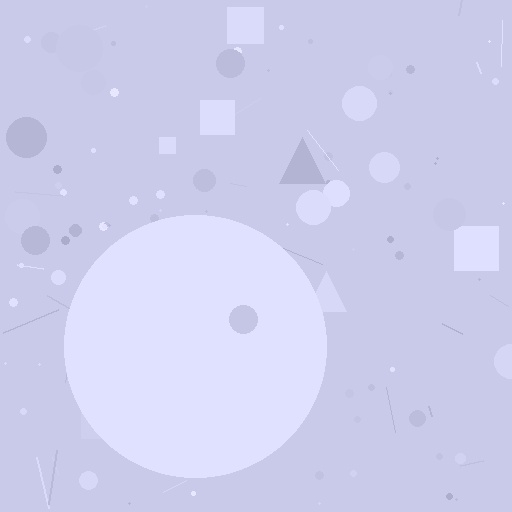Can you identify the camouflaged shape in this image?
The camouflaged shape is a circle.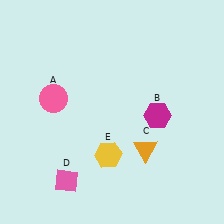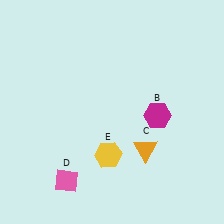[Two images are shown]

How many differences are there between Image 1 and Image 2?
There is 1 difference between the two images.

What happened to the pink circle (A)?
The pink circle (A) was removed in Image 2. It was in the top-left area of Image 1.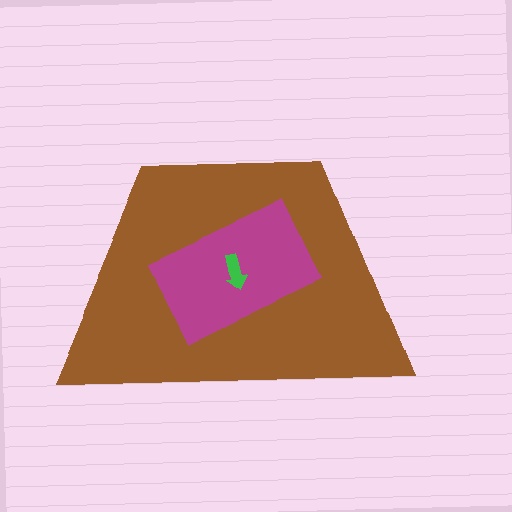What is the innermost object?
The green arrow.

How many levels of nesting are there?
3.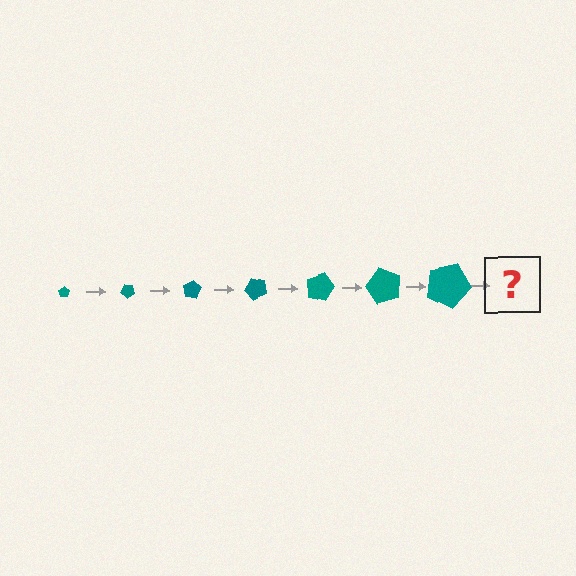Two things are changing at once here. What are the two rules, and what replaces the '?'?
The two rules are that the pentagon grows larger each step and it rotates 40 degrees each step. The '?' should be a pentagon, larger than the previous one and rotated 280 degrees from the start.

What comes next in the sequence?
The next element should be a pentagon, larger than the previous one and rotated 280 degrees from the start.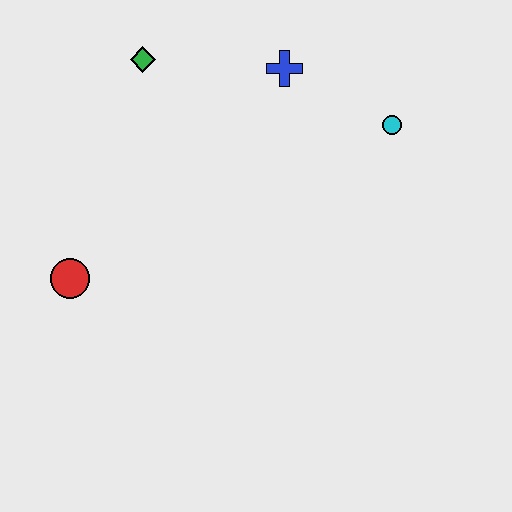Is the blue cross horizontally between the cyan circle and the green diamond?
Yes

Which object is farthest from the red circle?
The cyan circle is farthest from the red circle.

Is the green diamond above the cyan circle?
Yes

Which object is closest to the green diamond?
The blue cross is closest to the green diamond.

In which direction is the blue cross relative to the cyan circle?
The blue cross is to the left of the cyan circle.